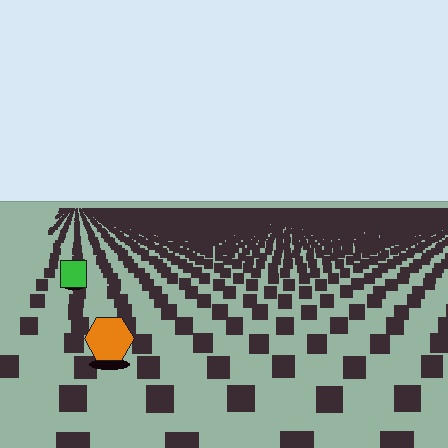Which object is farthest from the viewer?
The green square is farthest from the viewer. It appears smaller and the ground texture around it is denser.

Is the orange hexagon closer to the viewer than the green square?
Yes. The orange hexagon is closer — you can tell from the texture gradient: the ground texture is coarser near it.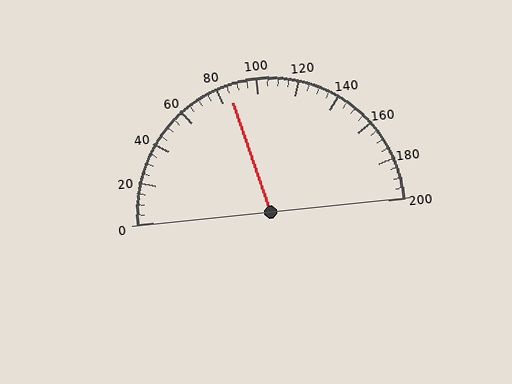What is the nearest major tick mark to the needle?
The nearest major tick mark is 80.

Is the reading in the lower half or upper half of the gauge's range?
The reading is in the lower half of the range (0 to 200).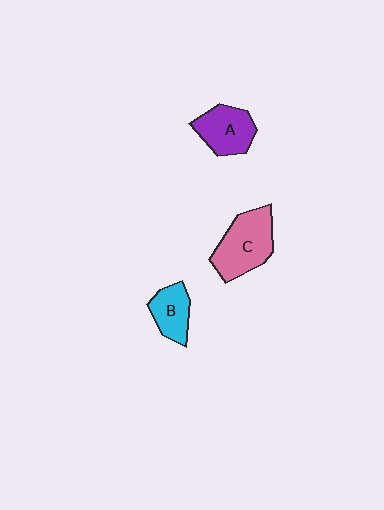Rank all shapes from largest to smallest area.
From largest to smallest: C (pink), A (purple), B (cyan).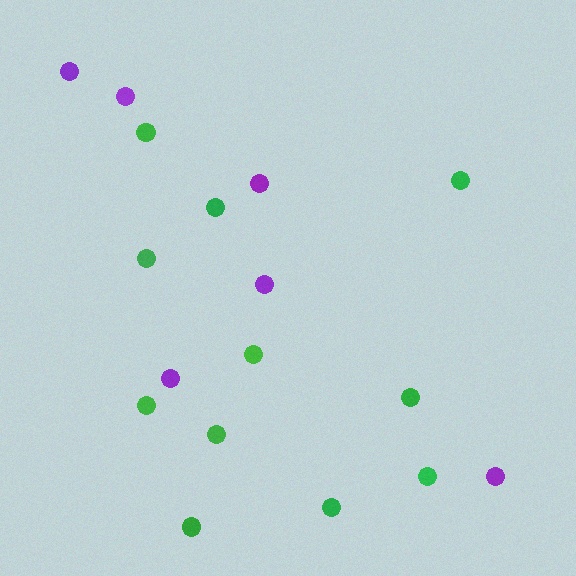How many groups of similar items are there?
There are 2 groups: one group of purple circles (6) and one group of green circles (11).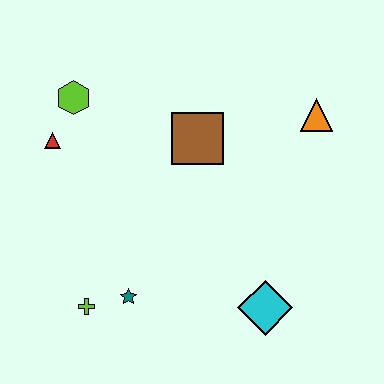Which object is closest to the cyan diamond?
The teal star is closest to the cyan diamond.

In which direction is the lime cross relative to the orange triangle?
The lime cross is to the left of the orange triangle.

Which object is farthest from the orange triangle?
The lime cross is farthest from the orange triangle.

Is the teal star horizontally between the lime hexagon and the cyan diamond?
Yes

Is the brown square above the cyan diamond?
Yes